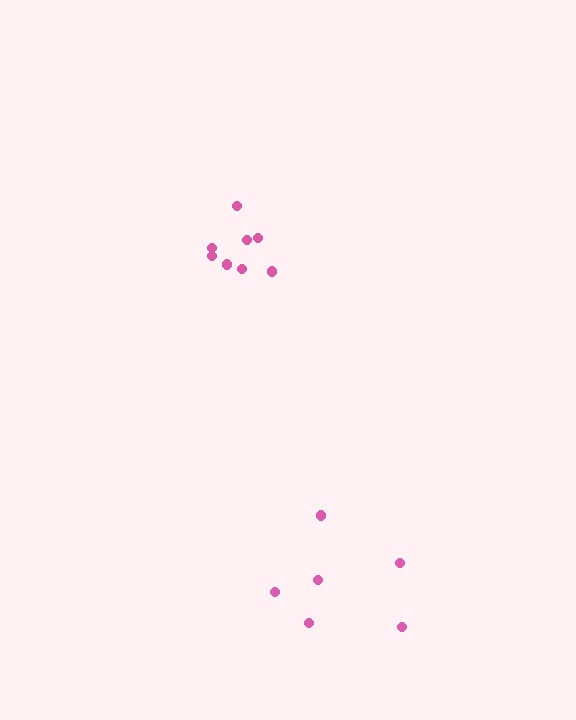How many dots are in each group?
Group 1: 8 dots, Group 2: 6 dots (14 total).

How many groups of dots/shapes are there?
There are 2 groups.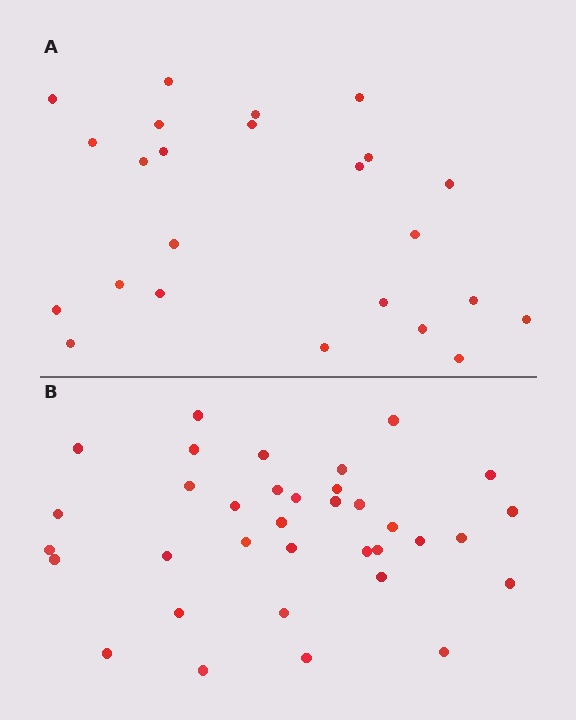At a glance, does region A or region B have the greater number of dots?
Region B (the bottom region) has more dots.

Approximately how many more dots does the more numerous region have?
Region B has roughly 12 or so more dots than region A.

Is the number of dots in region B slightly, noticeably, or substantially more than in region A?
Region B has substantially more. The ratio is roughly 1.5 to 1.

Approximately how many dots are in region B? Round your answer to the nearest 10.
About 40 dots. (The exact count is 35, which rounds to 40.)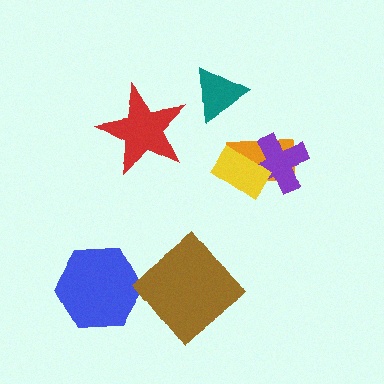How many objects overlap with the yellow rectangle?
2 objects overlap with the yellow rectangle.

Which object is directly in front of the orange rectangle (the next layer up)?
The purple cross is directly in front of the orange rectangle.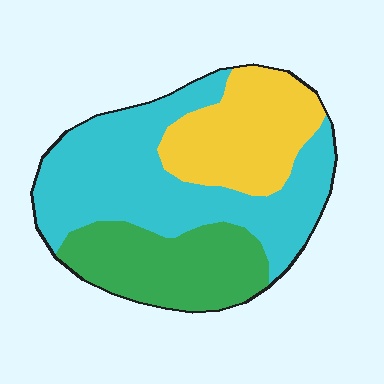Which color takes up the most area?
Cyan, at roughly 50%.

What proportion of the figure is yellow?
Yellow covers roughly 25% of the figure.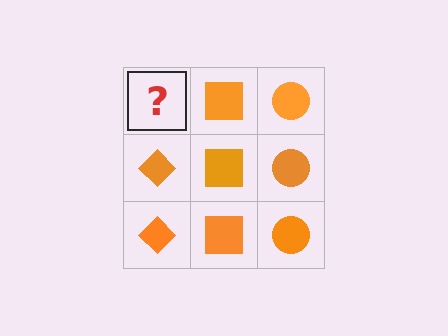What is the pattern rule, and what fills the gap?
The rule is that each column has a consistent shape. The gap should be filled with an orange diamond.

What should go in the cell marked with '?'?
The missing cell should contain an orange diamond.